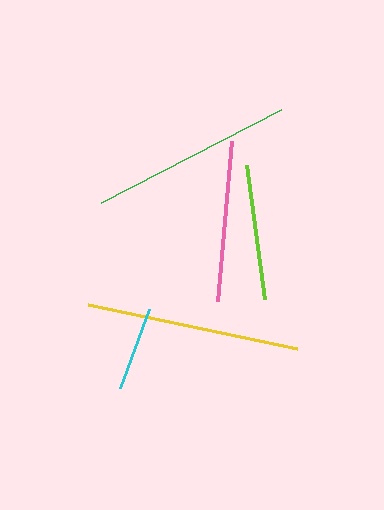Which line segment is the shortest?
The cyan line is the shortest at approximately 84 pixels.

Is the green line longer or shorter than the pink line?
The green line is longer than the pink line.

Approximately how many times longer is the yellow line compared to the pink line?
The yellow line is approximately 1.3 times the length of the pink line.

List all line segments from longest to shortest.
From longest to shortest: yellow, green, pink, lime, cyan.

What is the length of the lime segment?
The lime segment is approximately 135 pixels long.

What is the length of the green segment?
The green segment is approximately 202 pixels long.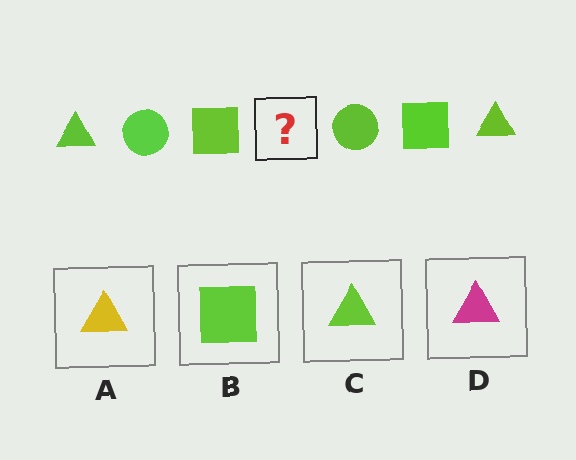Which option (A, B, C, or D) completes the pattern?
C.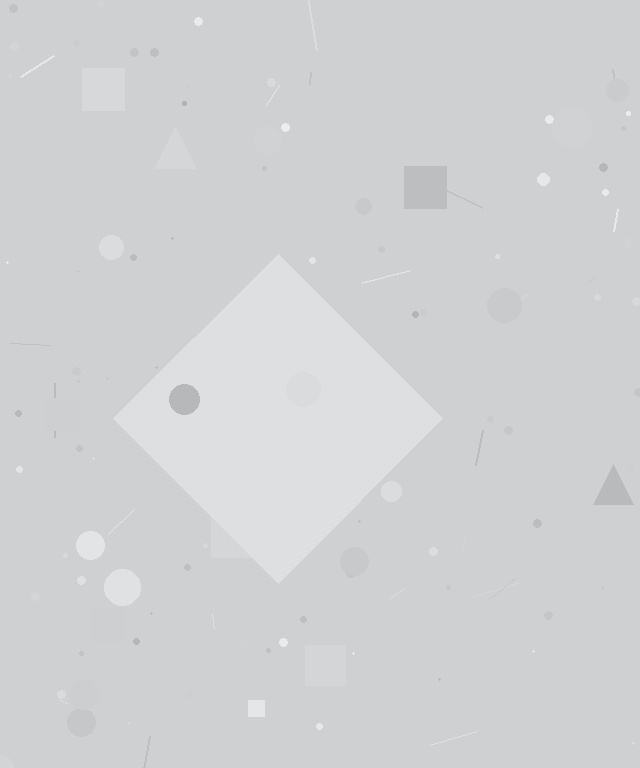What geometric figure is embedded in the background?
A diamond is embedded in the background.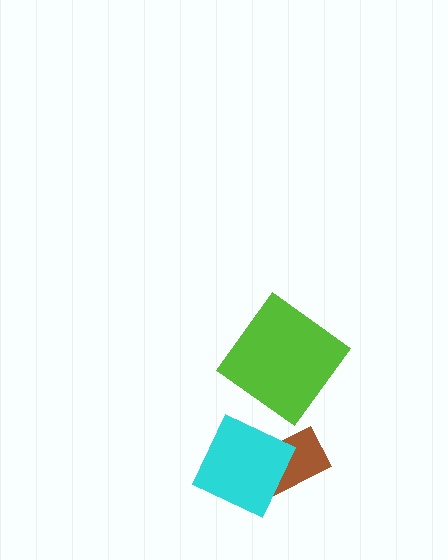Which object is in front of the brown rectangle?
The cyan square is in front of the brown rectangle.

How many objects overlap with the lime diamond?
0 objects overlap with the lime diamond.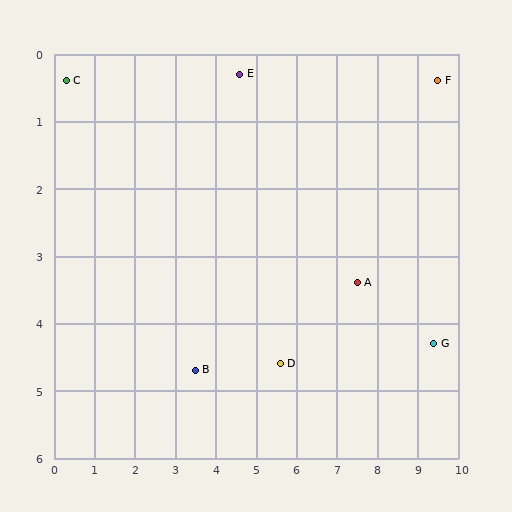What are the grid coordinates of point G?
Point G is at approximately (9.4, 4.3).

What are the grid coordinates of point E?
Point E is at approximately (4.6, 0.3).